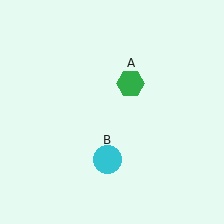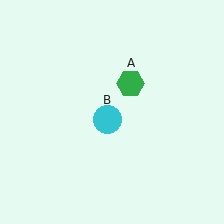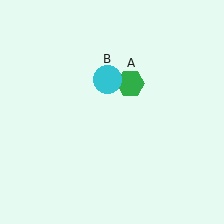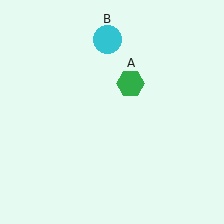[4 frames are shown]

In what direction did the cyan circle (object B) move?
The cyan circle (object B) moved up.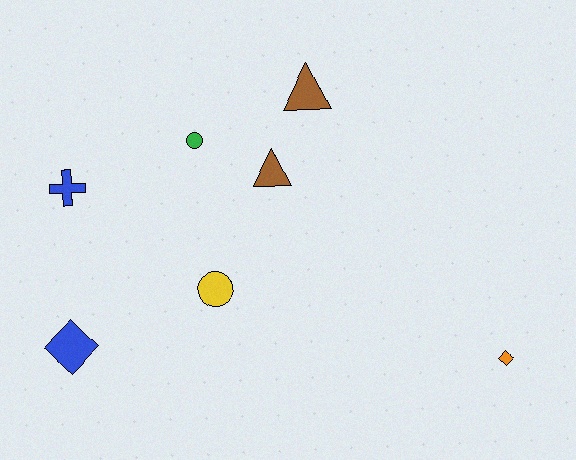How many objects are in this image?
There are 7 objects.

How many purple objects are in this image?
There are no purple objects.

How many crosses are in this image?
There is 1 cross.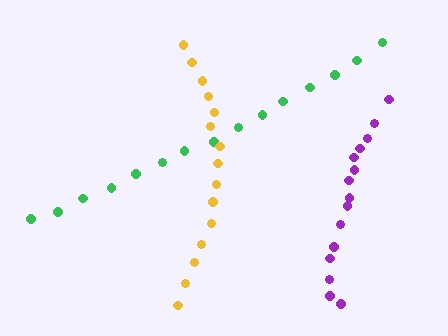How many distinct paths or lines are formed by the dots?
There are 3 distinct paths.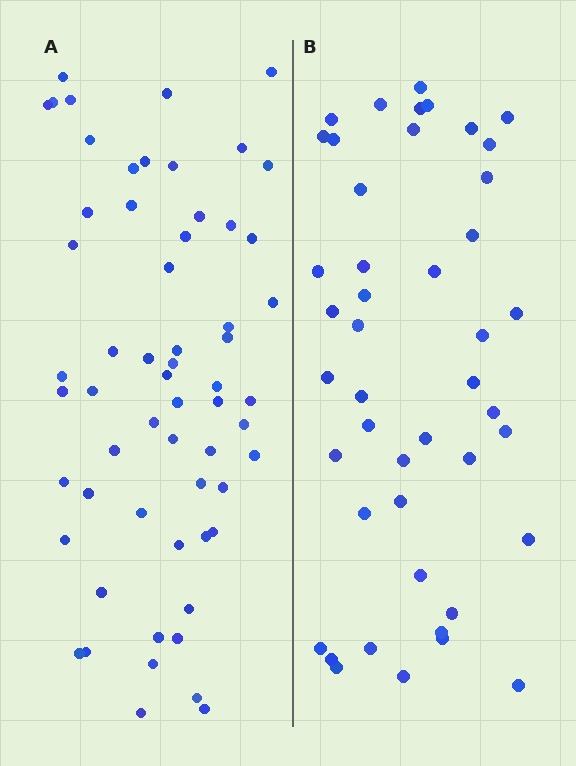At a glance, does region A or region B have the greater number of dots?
Region A (the left region) has more dots.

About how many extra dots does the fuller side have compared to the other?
Region A has approximately 15 more dots than region B.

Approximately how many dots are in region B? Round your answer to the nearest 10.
About 40 dots. (The exact count is 45, which rounds to 40.)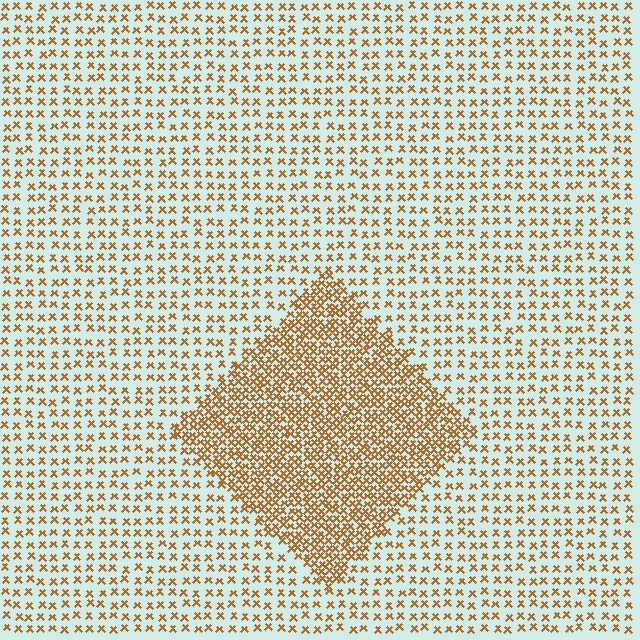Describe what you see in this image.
The image contains small brown elements arranged at two different densities. A diamond-shaped region is visible where the elements are more densely packed than the surrounding area.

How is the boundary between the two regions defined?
The boundary is defined by a change in element density (approximately 2.5x ratio). All elements are the same color, size, and shape.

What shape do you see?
I see a diamond.